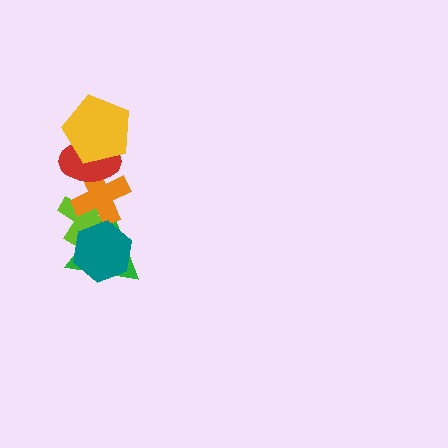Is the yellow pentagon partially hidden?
No, no other shape covers it.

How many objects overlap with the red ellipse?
2 objects overlap with the red ellipse.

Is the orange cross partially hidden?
Yes, it is partially covered by another shape.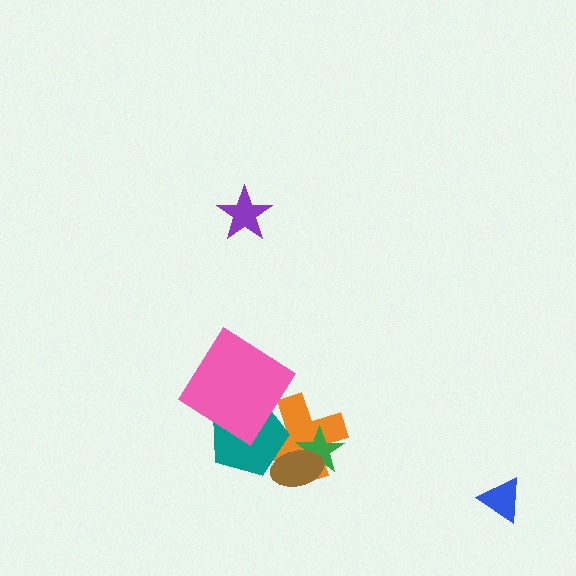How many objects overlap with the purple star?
0 objects overlap with the purple star.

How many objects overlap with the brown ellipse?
3 objects overlap with the brown ellipse.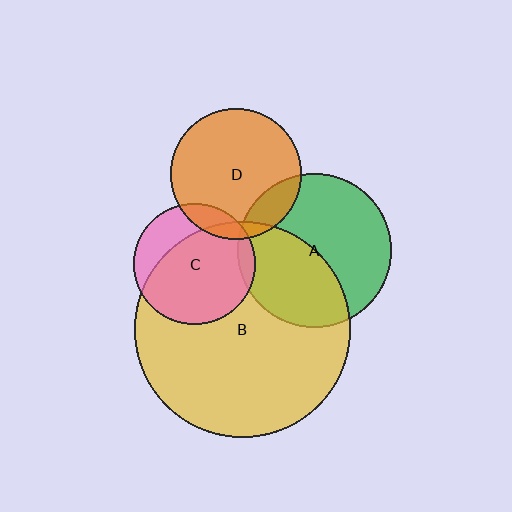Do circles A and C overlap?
Yes.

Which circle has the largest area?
Circle B (yellow).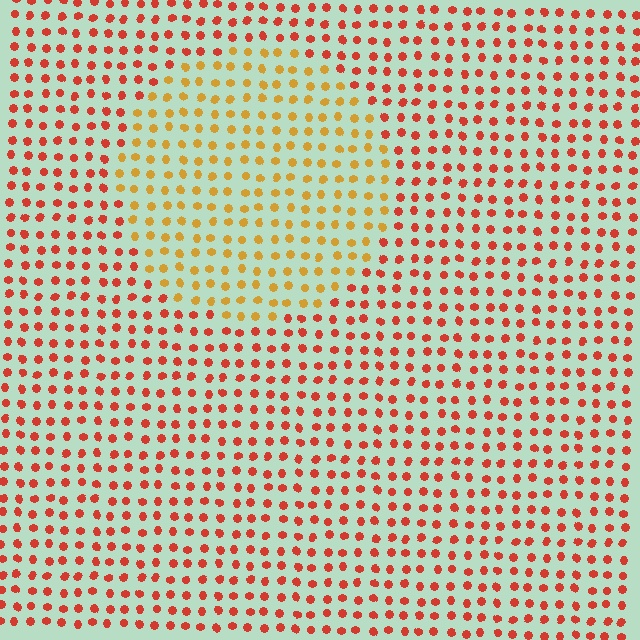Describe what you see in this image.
The image is filled with small red elements in a uniform arrangement. A circle-shaped region is visible where the elements are tinted to a slightly different hue, forming a subtle color boundary.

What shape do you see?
I see a circle.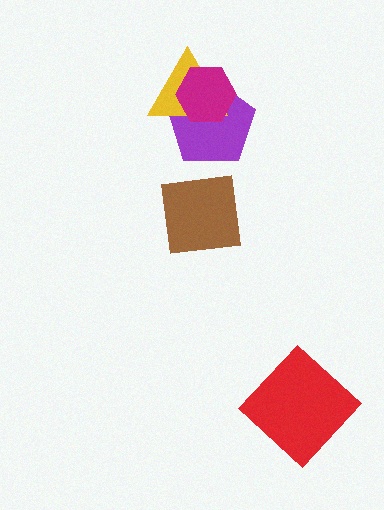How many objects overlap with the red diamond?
0 objects overlap with the red diamond.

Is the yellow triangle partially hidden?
Yes, it is partially covered by another shape.